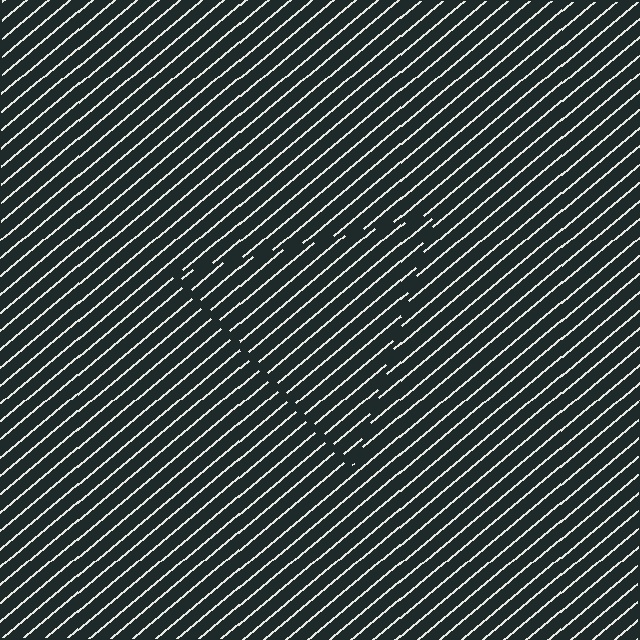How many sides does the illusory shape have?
3 sides — the line-ends trace a triangle.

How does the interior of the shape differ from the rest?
The interior of the shape contains the same grating, shifted by half a period — the contour is defined by the phase discontinuity where line-ends from the inner and outer gratings abut.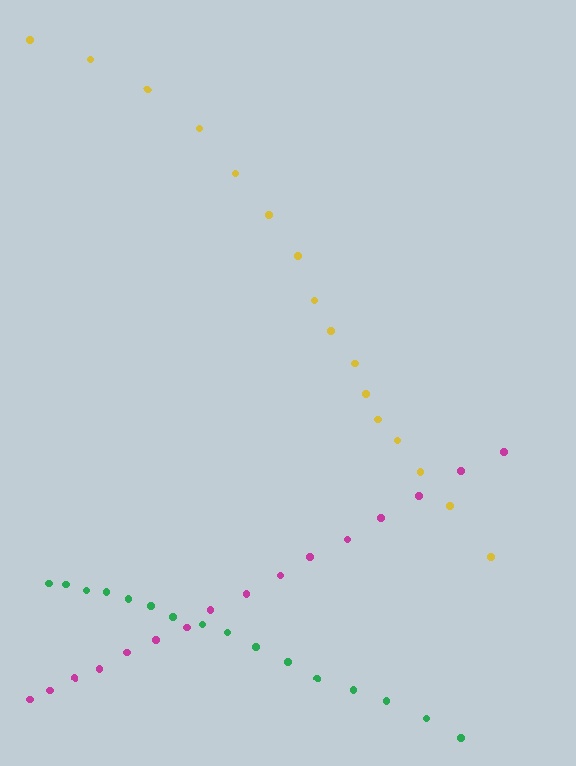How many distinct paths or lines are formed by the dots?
There are 3 distinct paths.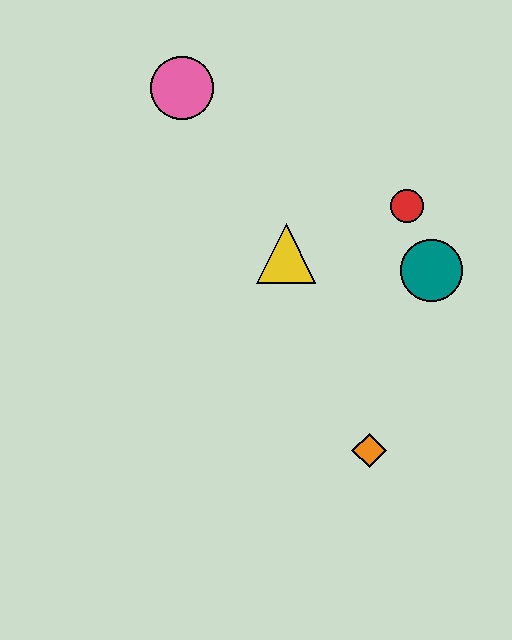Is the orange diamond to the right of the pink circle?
Yes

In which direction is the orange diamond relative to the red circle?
The orange diamond is below the red circle.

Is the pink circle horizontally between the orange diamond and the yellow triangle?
No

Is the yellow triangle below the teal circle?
No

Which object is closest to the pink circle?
The yellow triangle is closest to the pink circle.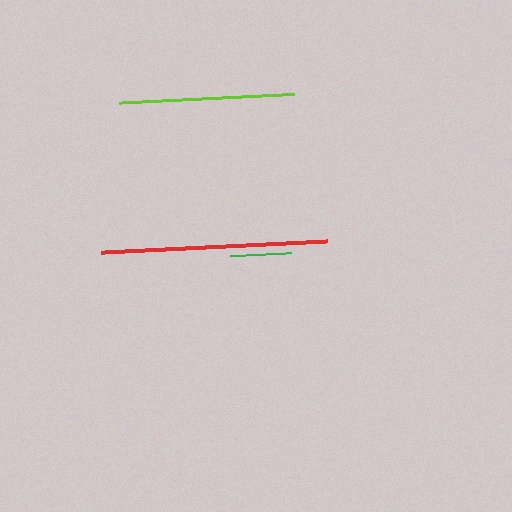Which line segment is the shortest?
The green line is the shortest at approximately 60 pixels.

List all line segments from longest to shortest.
From longest to shortest: red, lime, green.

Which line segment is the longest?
The red line is the longest at approximately 227 pixels.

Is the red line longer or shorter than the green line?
The red line is longer than the green line.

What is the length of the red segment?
The red segment is approximately 227 pixels long.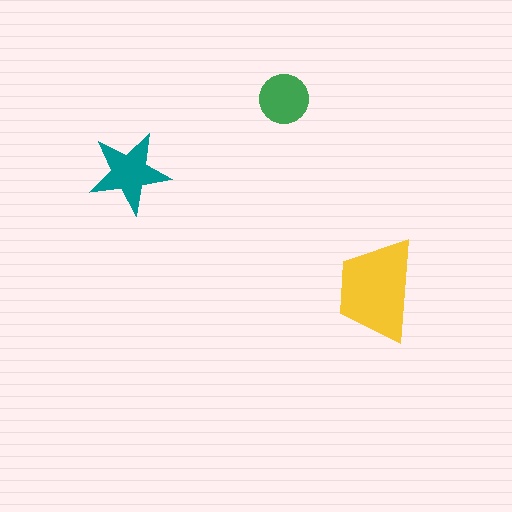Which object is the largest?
The yellow trapezoid.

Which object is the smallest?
The green circle.